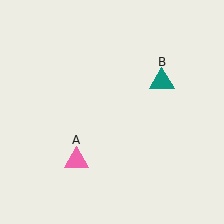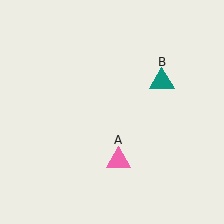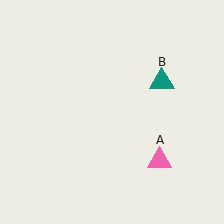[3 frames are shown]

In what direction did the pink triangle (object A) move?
The pink triangle (object A) moved right.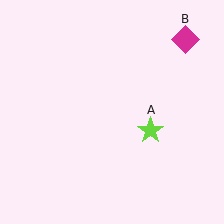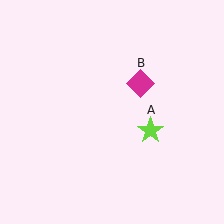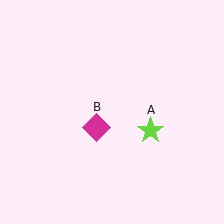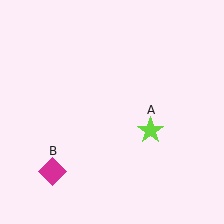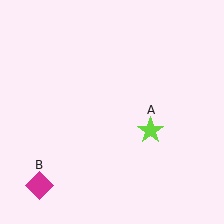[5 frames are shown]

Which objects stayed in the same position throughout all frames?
Lime star (object A) remained stationary.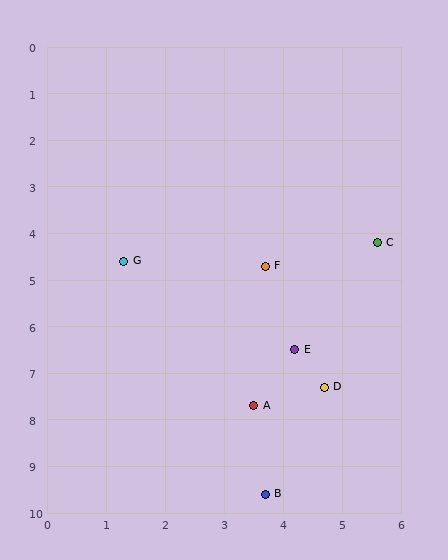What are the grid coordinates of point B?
Point B is at approximately (3.7, 9.6).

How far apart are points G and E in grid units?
Points G and E are about 3.5 grid units apart.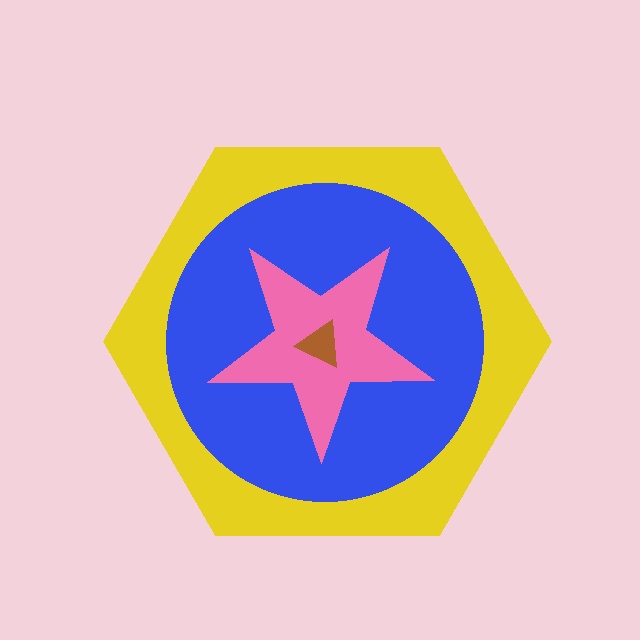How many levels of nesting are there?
4.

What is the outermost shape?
The yellow hexagon.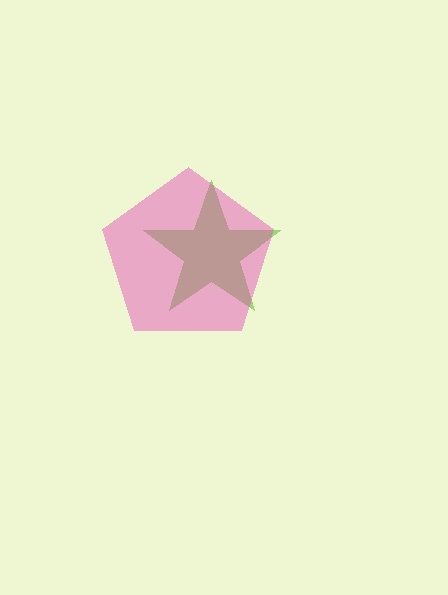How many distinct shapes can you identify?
There are 2 distinct shapes: a lime star, a pink pentagon.